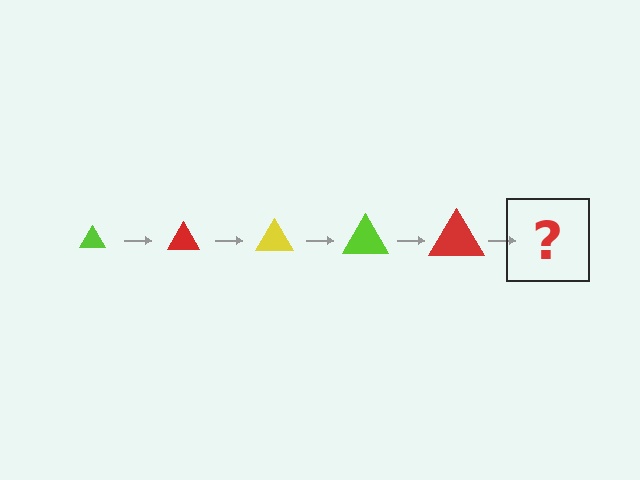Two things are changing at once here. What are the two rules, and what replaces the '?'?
The two rules are that the triangle grows larger each step and the color cycles through lime, red, and yellow. The '?' should be a yellow triangle, larger than the previous one.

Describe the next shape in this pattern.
It should be a yellow triangle, larger than the previous one.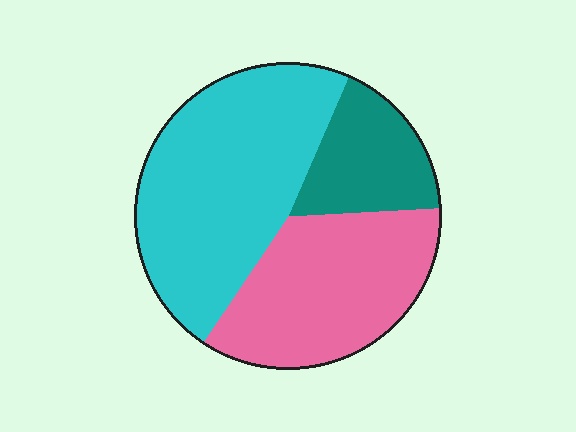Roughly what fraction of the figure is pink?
Pink takes up between a third and a half of the figure.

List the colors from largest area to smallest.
From largest to smallest: cyan, pink, teal.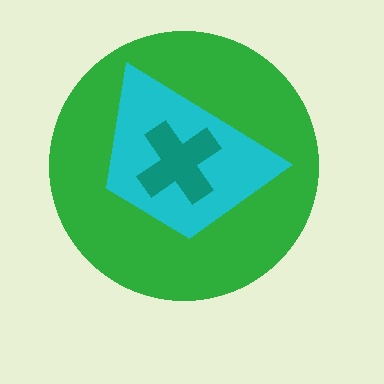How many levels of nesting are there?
3.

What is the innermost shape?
The teal cross.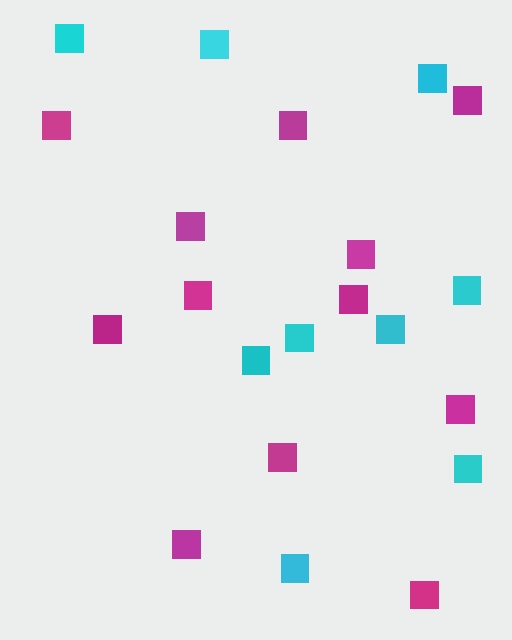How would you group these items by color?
There are 2 groups: one group of cyan squares (9) and one group of magenta squares (12).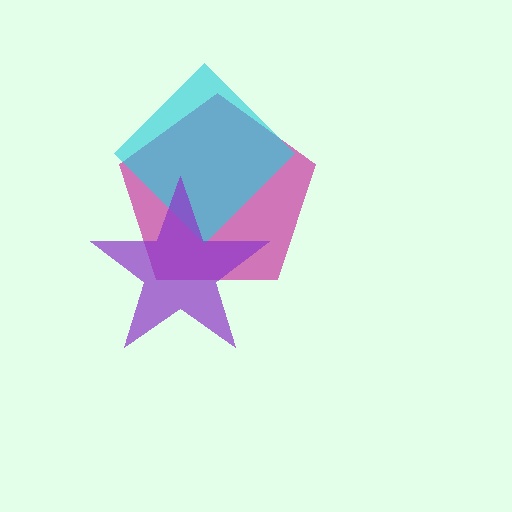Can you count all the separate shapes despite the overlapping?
Yes, there are 3 separate shapes.